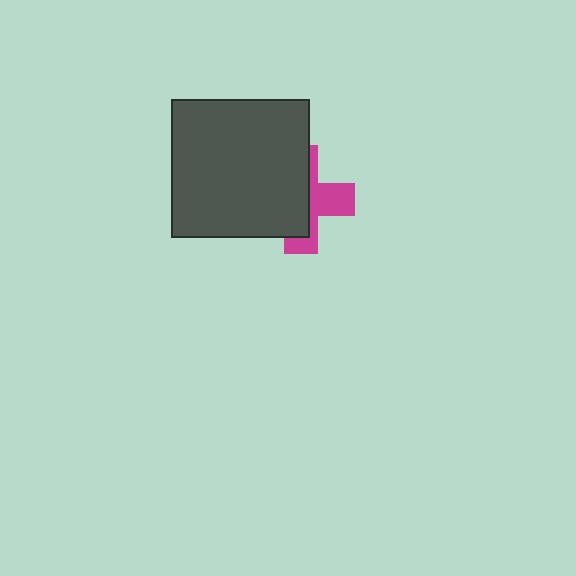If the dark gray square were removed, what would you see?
You would see the complete magenta cross.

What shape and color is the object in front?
The object in front is a dark gray square.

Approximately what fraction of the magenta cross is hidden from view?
Roughly 59% of the magenta cross is hidden behind the dark gray square.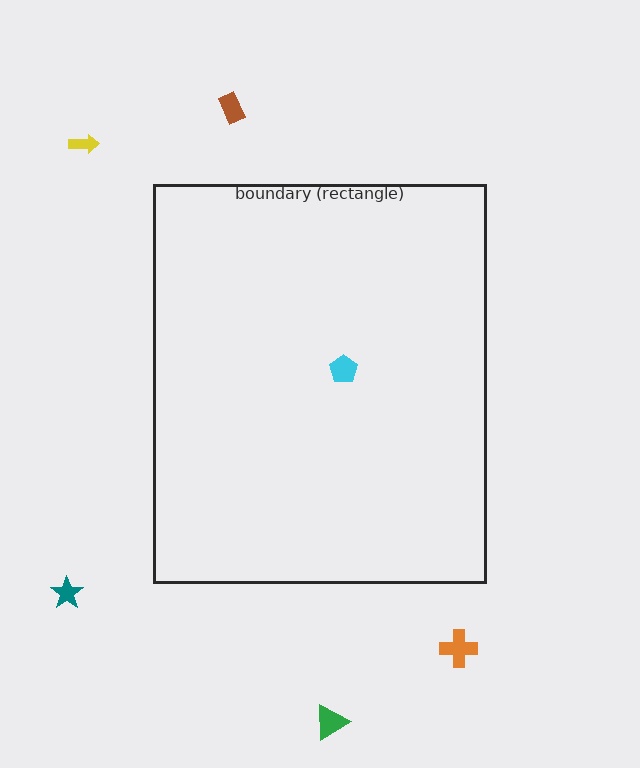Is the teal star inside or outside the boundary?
Outside.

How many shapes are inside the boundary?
1 inside, 5 outside.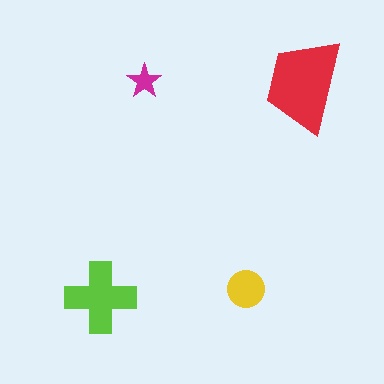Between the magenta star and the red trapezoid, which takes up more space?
The red trapezoid.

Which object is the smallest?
The magenta star.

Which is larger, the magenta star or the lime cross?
The lime cross.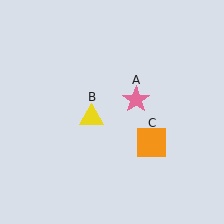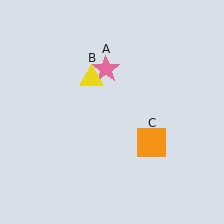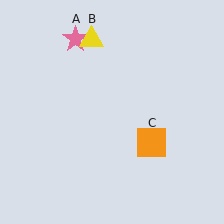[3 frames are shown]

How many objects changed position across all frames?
2 objects changed position: pink star (object A), yellow triangle (object B).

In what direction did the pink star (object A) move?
The pink star (object A) moved up and to the left.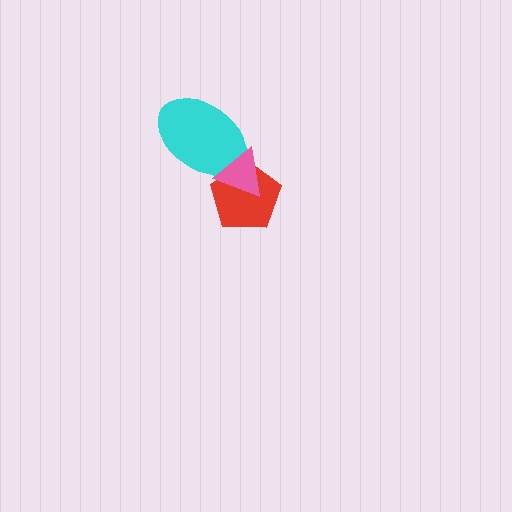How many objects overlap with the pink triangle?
2 objects overlap with the pink triangle.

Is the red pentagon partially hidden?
Yes, it is partially covered by another shape.